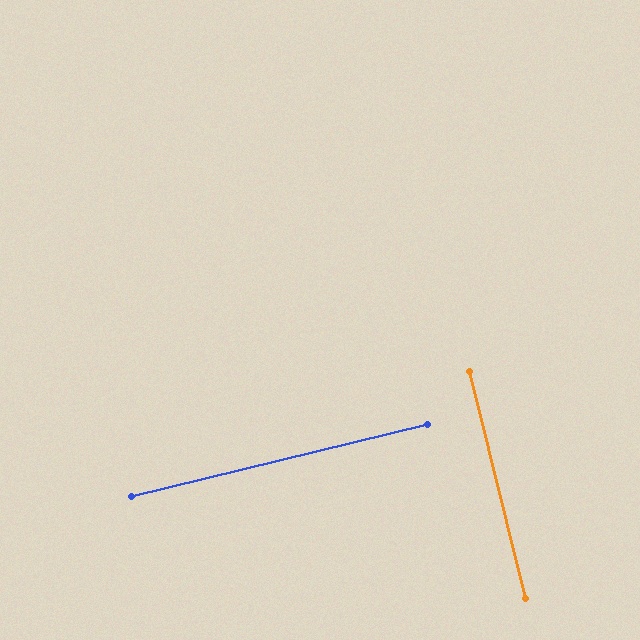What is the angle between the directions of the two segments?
Approximately 90 degrees.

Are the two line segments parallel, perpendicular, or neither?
Perpendicular — they meet at approximately 90°.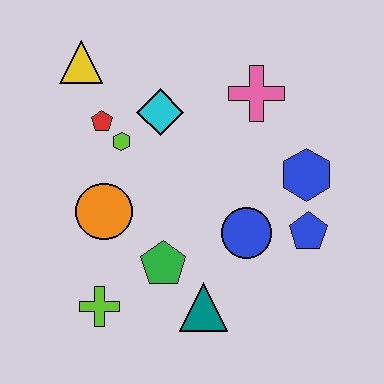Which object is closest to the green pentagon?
The teal triangle is closest to the green pentagon.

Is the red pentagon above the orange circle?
Yes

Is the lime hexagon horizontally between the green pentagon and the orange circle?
Yes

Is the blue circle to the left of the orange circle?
No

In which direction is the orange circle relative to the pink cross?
The orange circle is to the left of the pink cross.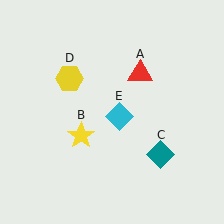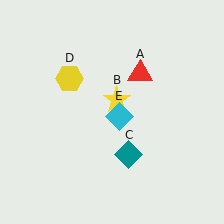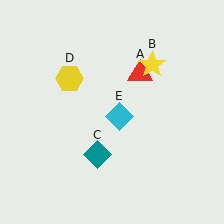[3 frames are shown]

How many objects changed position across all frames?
2 objects changed position: yellow star (object B), teal diamond (object C).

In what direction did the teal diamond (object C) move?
The teal diamond (object C) moved left.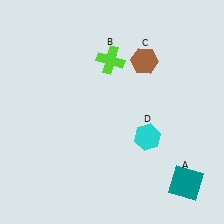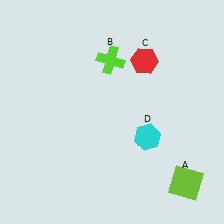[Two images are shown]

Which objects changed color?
A changed from teal to lime. C changed from brown to red.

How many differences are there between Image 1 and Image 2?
There are 2 differences between the two images.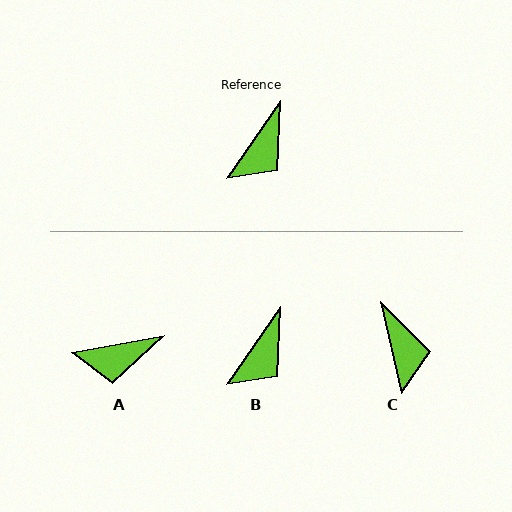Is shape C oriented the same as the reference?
No, it is off by about 47 degrees.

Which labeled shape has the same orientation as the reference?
B.